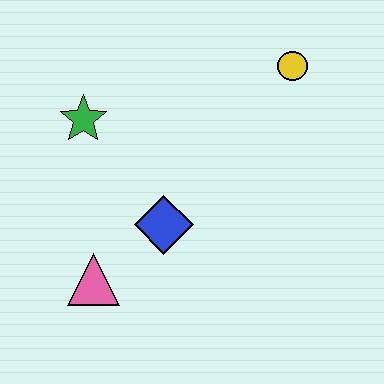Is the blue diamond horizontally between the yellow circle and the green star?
Yes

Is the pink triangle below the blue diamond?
Yes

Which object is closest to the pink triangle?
The blue diamond is closest to the pink triangle.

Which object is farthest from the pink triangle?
The yellow circle is farthest from the pink triangle.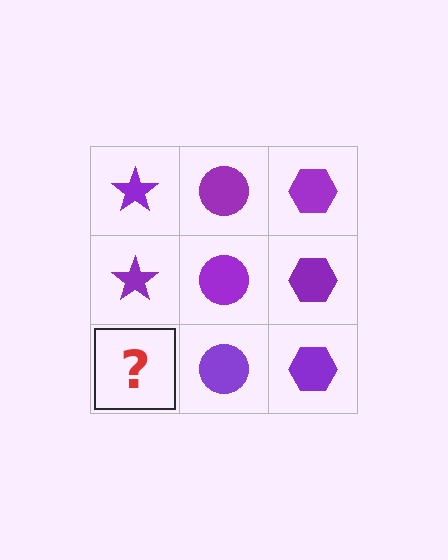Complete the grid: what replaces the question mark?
The question mark should be replaced with a purple star.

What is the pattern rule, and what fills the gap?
The rule is that each column has a consistent shape. The gap should be filled with a purple star.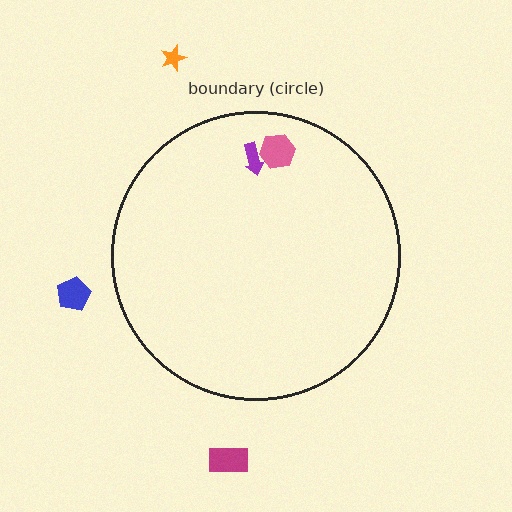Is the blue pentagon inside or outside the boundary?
Outside.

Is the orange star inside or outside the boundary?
Outside.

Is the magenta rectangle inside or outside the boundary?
Outside.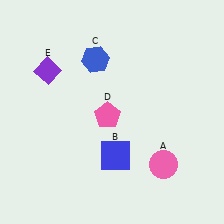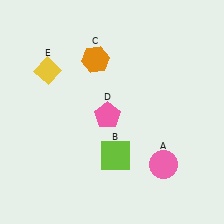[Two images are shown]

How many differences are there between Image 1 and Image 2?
There are 3 differences between the two images.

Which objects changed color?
B changed from blue to lime. C changed from blue to orange. E changed from purple to yellow.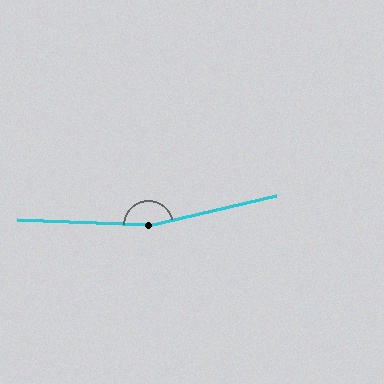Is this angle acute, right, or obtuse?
It is obtuse.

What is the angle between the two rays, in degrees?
Approximately 165 degrees.